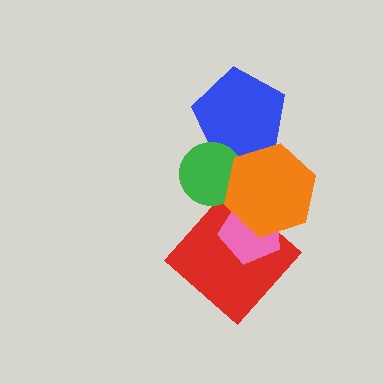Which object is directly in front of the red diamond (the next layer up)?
The pink pentagon is directly in front of the red diamond.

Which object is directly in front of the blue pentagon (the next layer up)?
The green circle is directly in front of the blue pentagon.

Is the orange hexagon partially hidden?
No, no other shape covers it.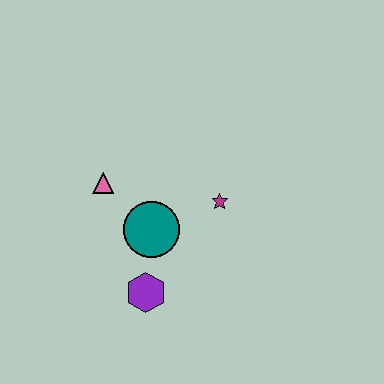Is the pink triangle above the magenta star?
Yes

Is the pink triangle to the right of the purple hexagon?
No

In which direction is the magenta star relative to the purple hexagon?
The magenta star is above the purple hexagon.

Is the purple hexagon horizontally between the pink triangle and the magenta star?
Yes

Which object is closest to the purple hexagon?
The teal circle is closest to the purple hexagon.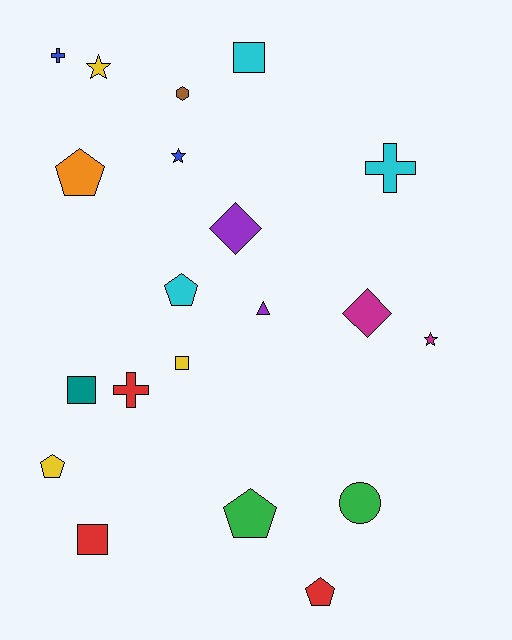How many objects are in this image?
There are 20 objects.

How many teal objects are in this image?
There is 1 teal object.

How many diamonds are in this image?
There are 2 diamonds.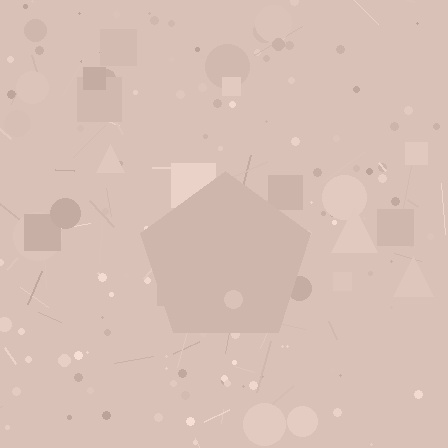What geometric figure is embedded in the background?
A pentagon is embedded in the background.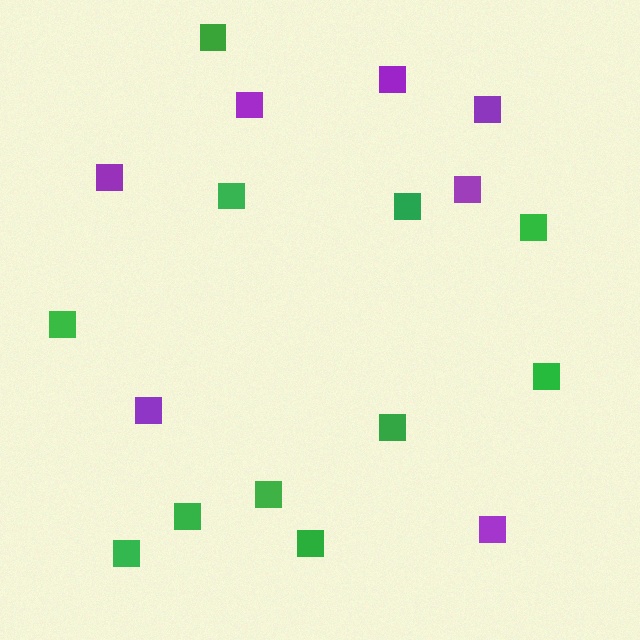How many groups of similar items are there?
There are 2 groups: one group of green squares (11) and one group of purple squares (7).